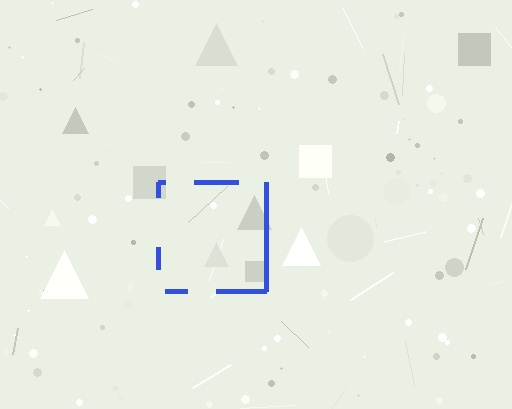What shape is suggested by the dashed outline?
The dashed outline suggests a square.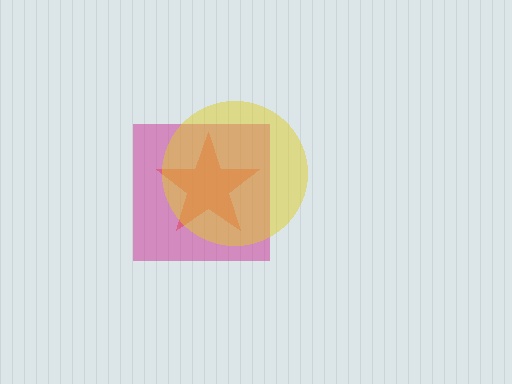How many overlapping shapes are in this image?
There are 3 overlapping shapes in the image.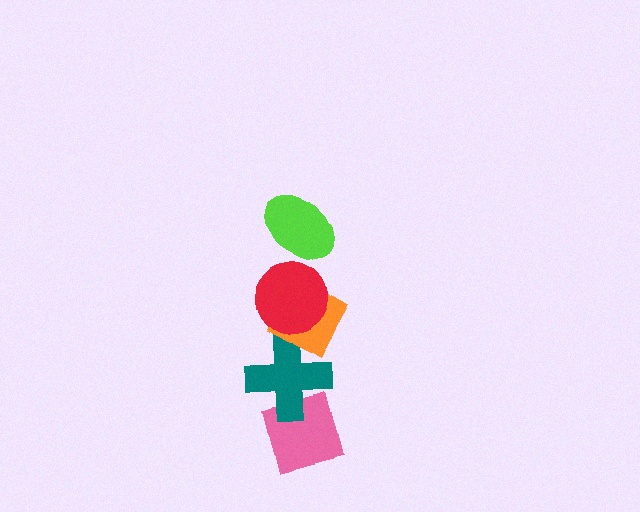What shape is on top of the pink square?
The teal cross is on top of the pink square.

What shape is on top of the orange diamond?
The red circle is on top of the orange diamond.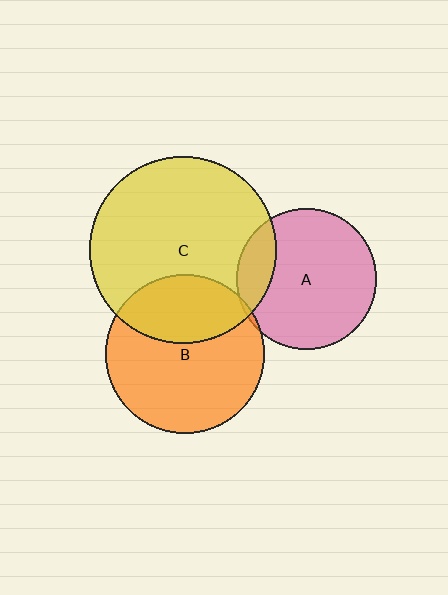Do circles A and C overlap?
Yes.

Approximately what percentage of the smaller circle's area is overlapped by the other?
Approximately 15%.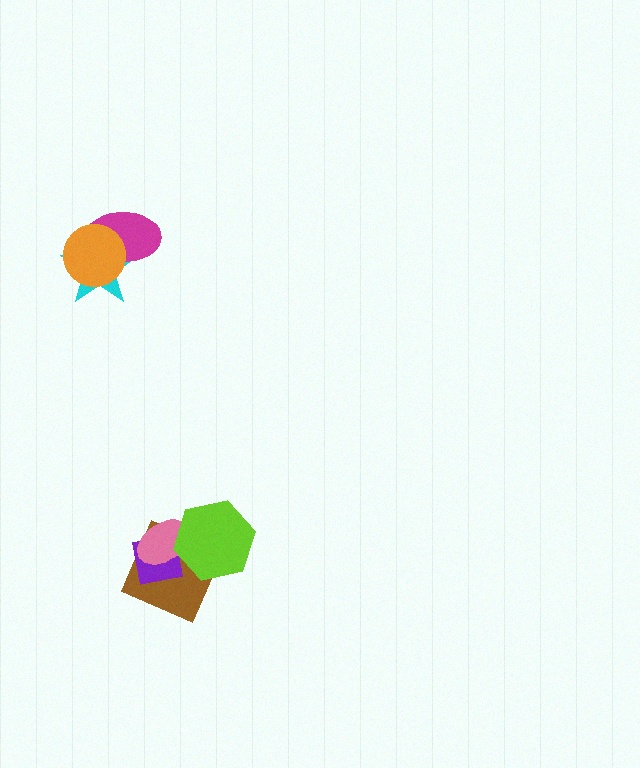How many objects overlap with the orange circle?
2 objects overlap with the orange circle.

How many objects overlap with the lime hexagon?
3 objects overlap with the lime hexagon.